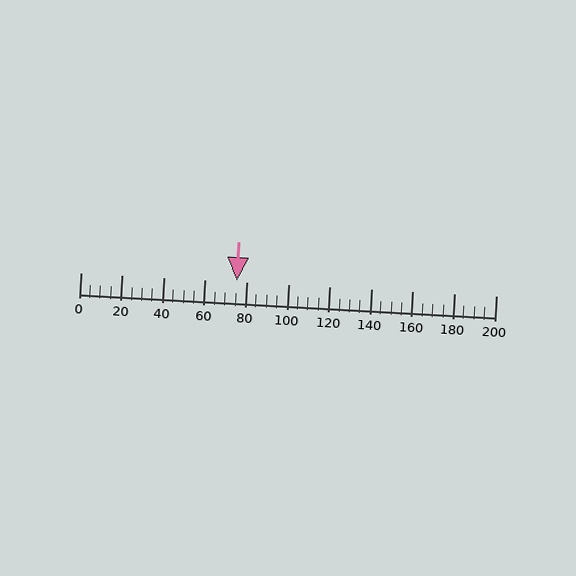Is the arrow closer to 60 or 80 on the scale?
The arrow is closer to 80.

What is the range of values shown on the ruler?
The ruler shows values from 0 to 200.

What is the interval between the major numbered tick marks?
The major tick marks are spaced 20 units apart.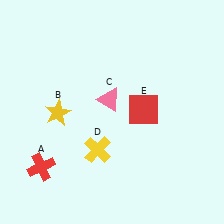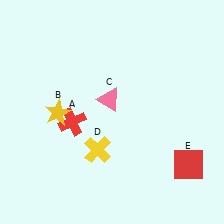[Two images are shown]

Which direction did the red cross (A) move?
The red cross (A) moved up.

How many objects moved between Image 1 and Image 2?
2 objects moved between the two images.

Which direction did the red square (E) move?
The red square (E) moved down.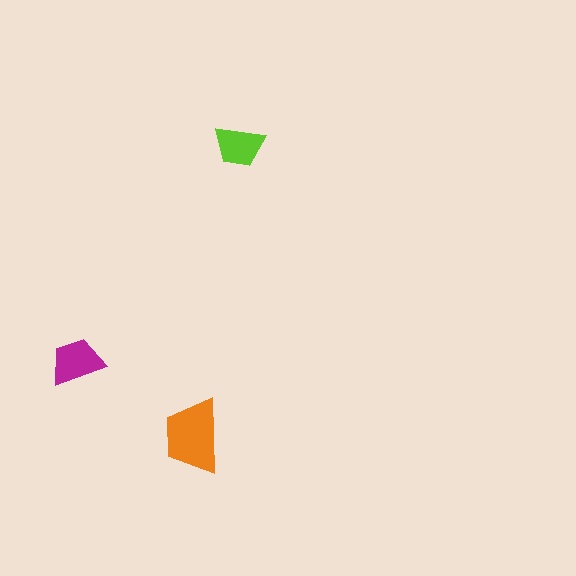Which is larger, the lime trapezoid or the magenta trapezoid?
The magenta one.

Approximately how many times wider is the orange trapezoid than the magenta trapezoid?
About 1.5 times wider.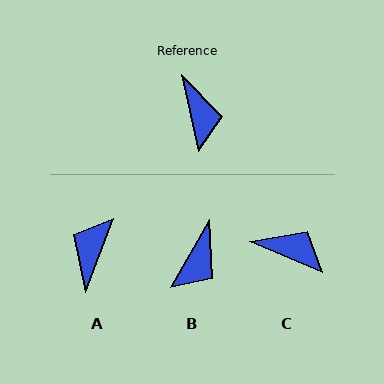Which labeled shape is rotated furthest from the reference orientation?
A, about 147 degrees away.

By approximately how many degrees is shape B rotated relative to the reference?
Approximately 42 degrees clockwise.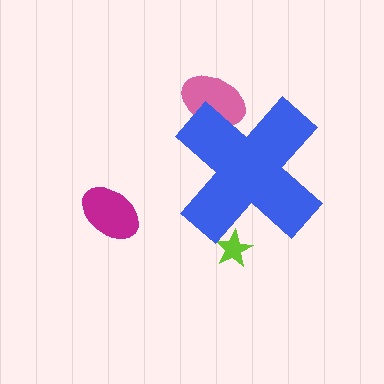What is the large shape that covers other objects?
A blue cross.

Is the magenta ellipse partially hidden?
No, the magenta ellipse is fully visible.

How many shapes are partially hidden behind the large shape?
2 shapes are partially hidden.